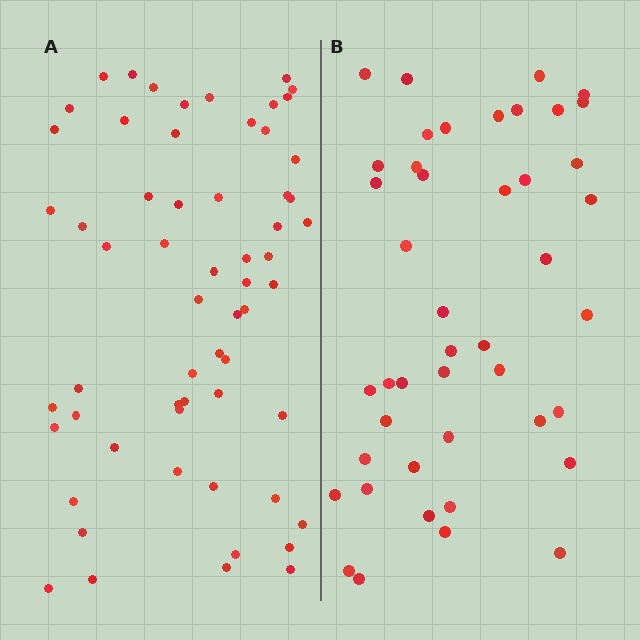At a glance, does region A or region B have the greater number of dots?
Region A (the left region) has more dots.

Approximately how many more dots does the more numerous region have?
Region A has approximately 15 more dots than region B.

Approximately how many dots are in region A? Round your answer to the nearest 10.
About 60 dots.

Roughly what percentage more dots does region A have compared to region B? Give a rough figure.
About 35% more.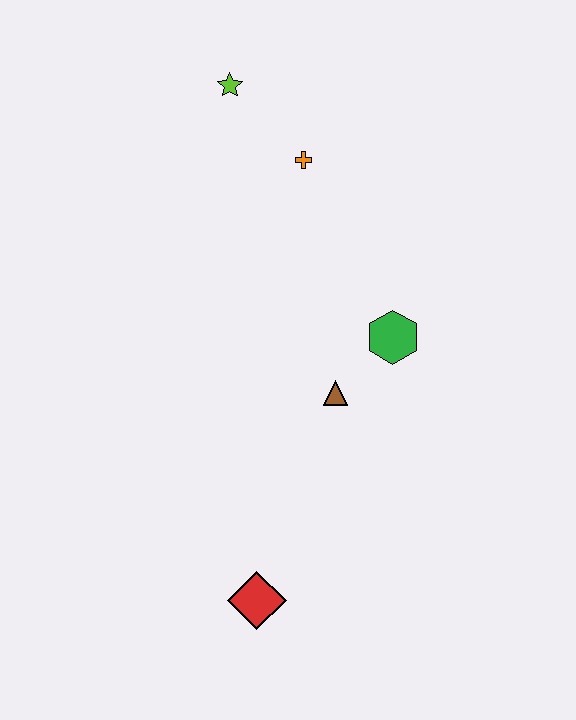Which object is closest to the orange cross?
The lime star is closest to the orange cross.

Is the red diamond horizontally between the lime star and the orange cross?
Yes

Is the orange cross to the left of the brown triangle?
Yes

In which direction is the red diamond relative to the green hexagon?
The red diamond is below the green hexagon.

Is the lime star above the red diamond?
Yes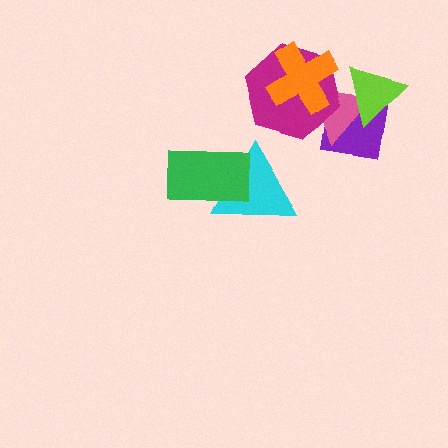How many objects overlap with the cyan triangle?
1 object overlaps with the cyan triangle.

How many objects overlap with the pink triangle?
4 objects overlap with the pink triangle.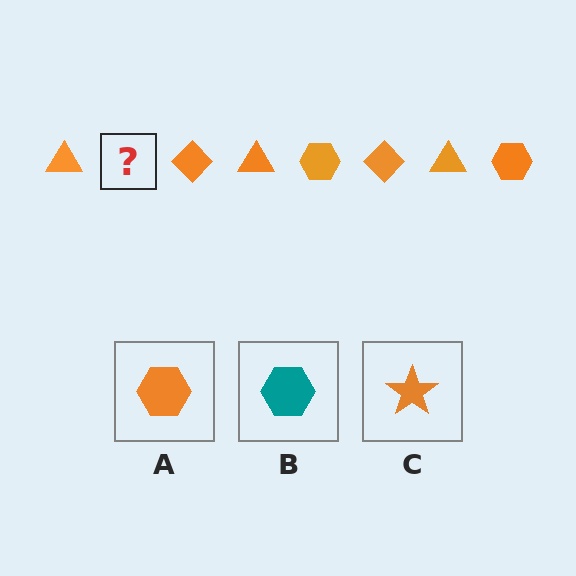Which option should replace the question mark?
Option A.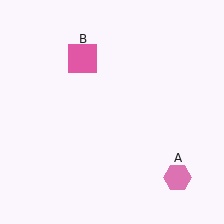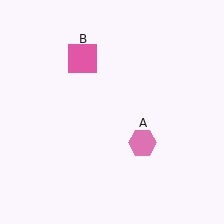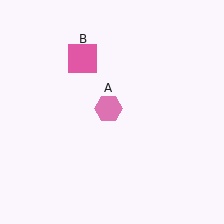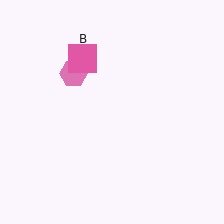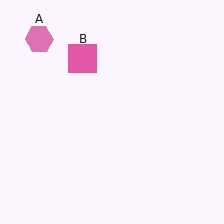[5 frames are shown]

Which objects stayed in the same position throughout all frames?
Pink square (object B) remained stationary.